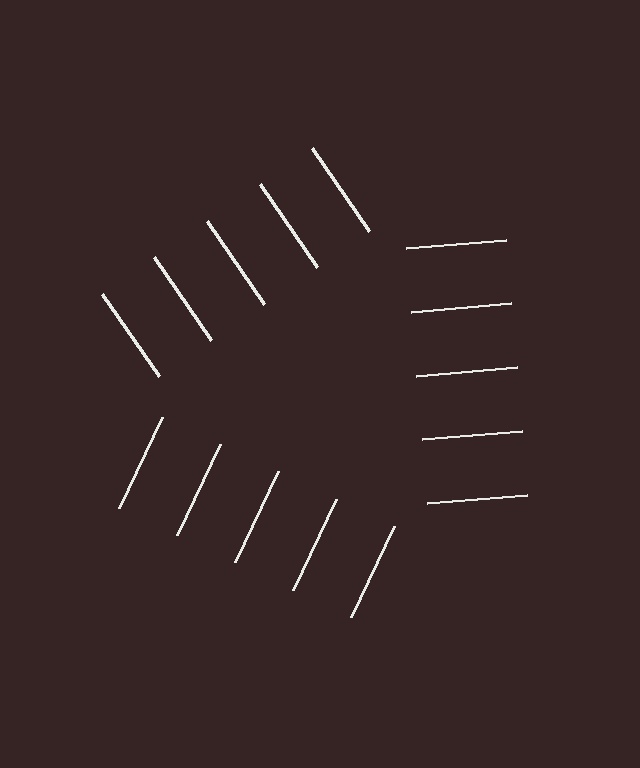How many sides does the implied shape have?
3 sides — the line-ends trace a triangle.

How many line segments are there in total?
15 — 5 along each of the 3 edges.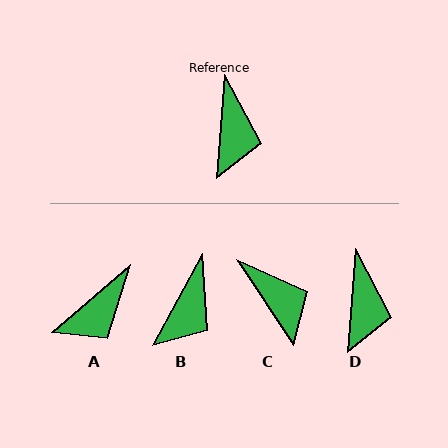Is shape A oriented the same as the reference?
No, it is off by about 45 degrees.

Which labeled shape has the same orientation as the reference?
D.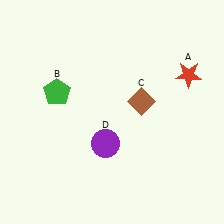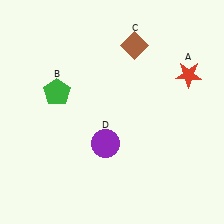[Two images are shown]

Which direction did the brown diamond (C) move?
The brown diamond (C) moved up.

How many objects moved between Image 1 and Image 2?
1 object moved between the two images.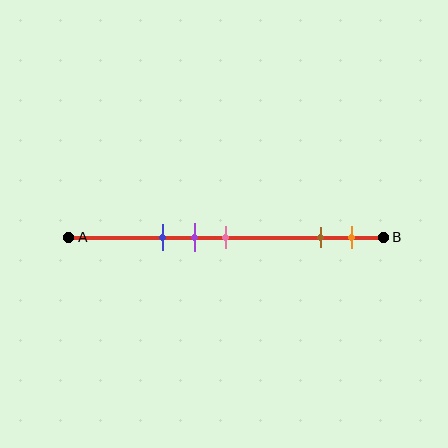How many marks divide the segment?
There are 5 marks dividing the segment.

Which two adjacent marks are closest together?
The purple and pink marks are the closest adjacent pair.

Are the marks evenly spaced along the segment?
No, the marks are not evenly spaced.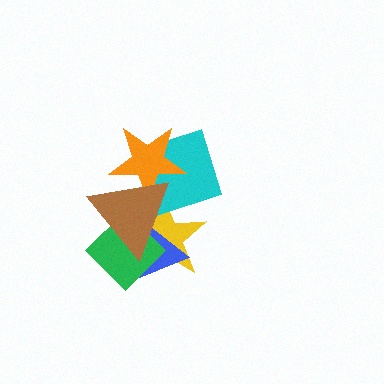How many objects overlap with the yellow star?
4 objects overlap with the yellow star.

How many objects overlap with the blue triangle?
3 objects overlap with the blue triangle.